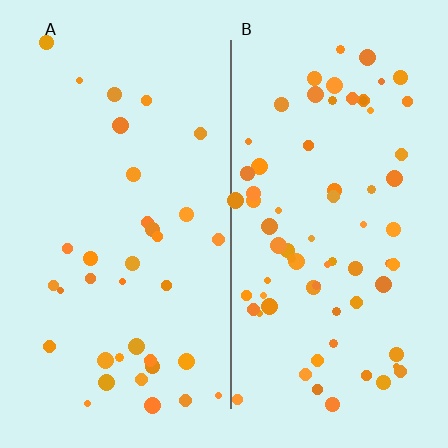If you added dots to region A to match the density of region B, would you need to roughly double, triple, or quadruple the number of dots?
Approximately double.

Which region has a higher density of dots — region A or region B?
B (the right).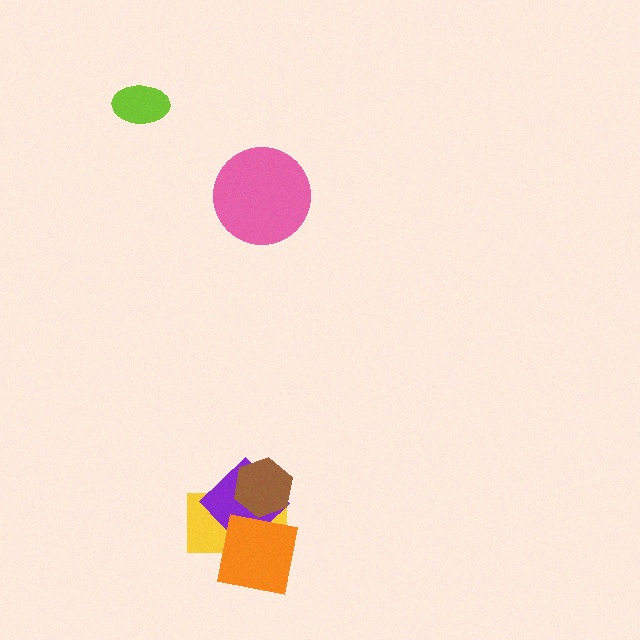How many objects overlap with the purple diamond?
3 objects overlap with the purple diamond.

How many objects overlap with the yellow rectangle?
3 objects overlap with the yellow rectangle.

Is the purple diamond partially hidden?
Yes, it is partially covered by another shape.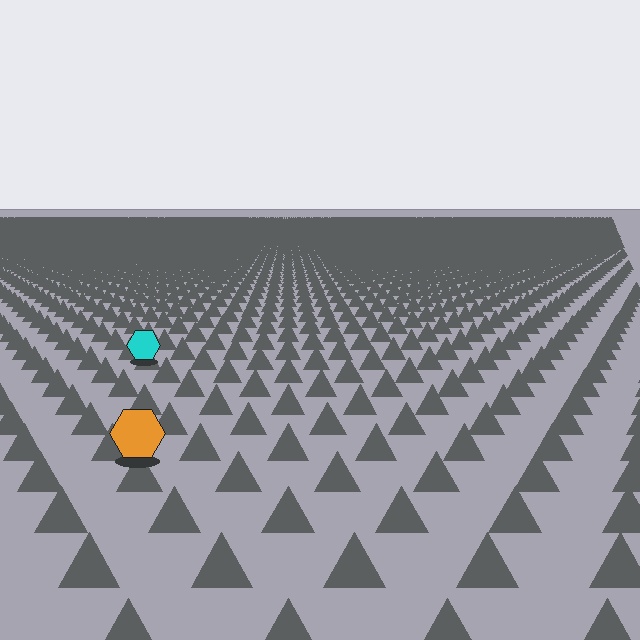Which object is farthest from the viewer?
The cyan hexagon is farthest from the viewer. It appears smaller and the ground texture around it is denser.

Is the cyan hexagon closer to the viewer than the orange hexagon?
No. The orange hexagon is closer — you can tell from the texture gradient: the ground texture is coarser near it.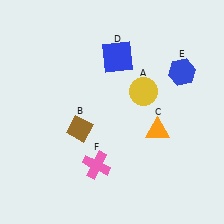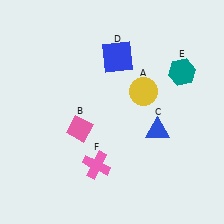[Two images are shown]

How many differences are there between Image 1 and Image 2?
There are 3 differences between the two images.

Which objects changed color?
B changed from brown to pink. C changed from orange to blue. E changed from blue to teal.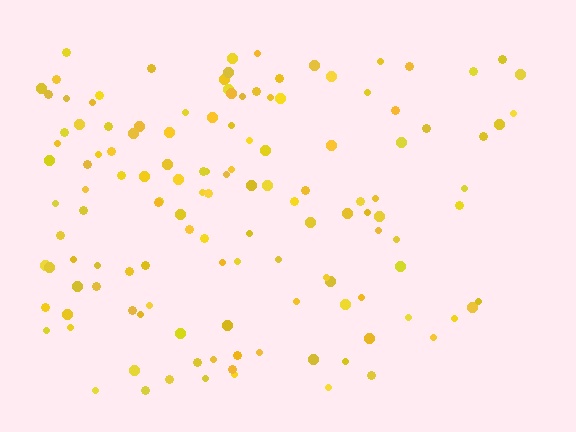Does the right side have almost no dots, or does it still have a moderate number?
Still a moderate number, just noticeably fewer than the left.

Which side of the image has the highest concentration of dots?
The left.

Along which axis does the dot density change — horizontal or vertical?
Horizontal.